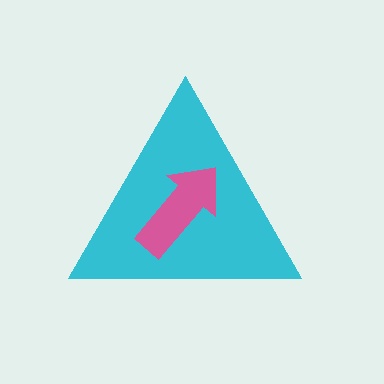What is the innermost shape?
The pink arrow.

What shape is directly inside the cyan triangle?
The pink arrow.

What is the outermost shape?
The cyan triangle.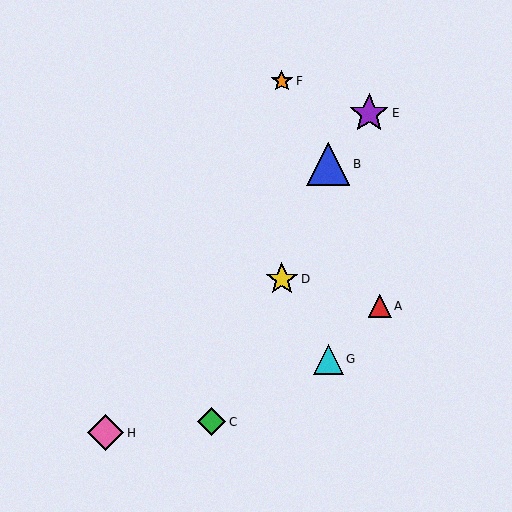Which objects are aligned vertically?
Objects B, G are aligned vertically.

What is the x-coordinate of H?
Object H is at x≈106.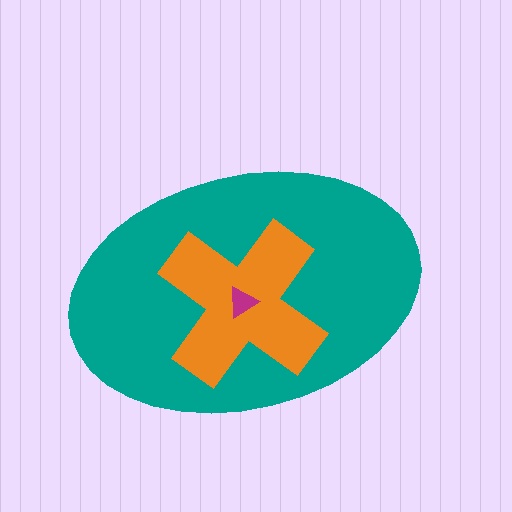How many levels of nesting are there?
3.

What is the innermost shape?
The magenta triangle.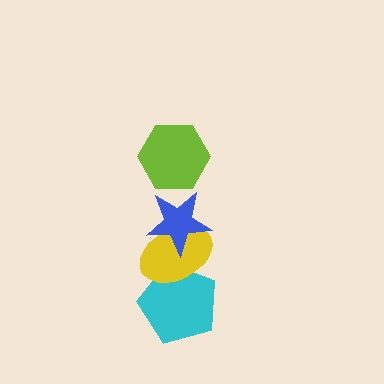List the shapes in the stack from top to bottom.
From top to bottom: the lime hexagon, the blue star, the yellow ellipse, the cyan pentagon.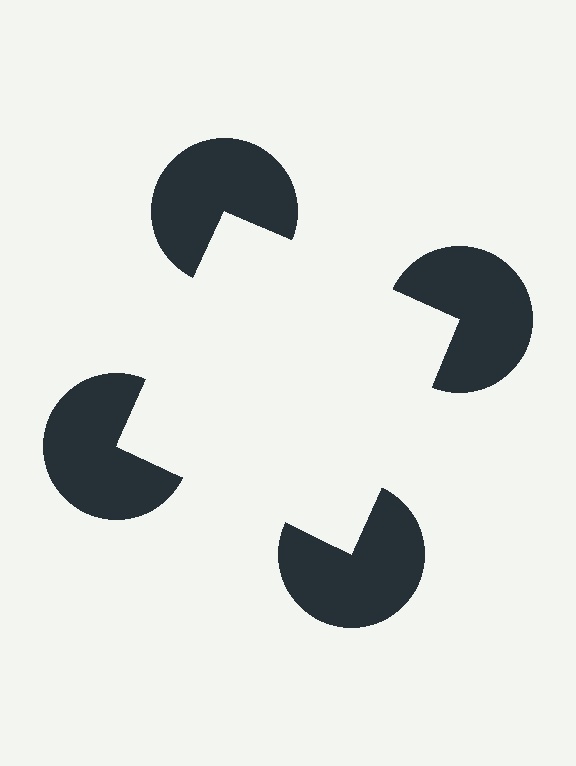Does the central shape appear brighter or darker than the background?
It typically appears slightly brighter than the background, even though no actual brightness change is drawn.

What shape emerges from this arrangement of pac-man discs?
An illusory square — its edges are inferred from the aligned wedge cuts in the pac-man discs, not physically drawn.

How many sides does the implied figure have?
4 sides.